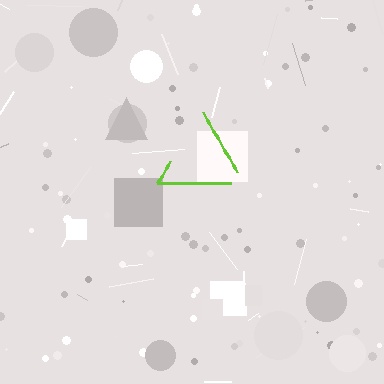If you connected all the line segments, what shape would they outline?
They would outline a triangle.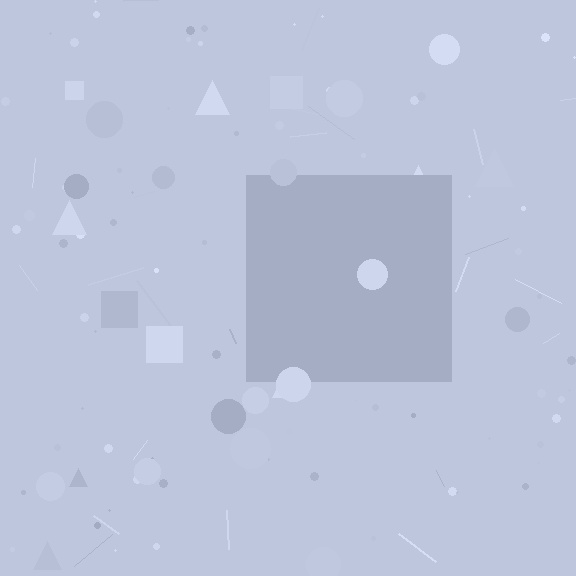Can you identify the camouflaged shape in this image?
The camouflaged shape is a square.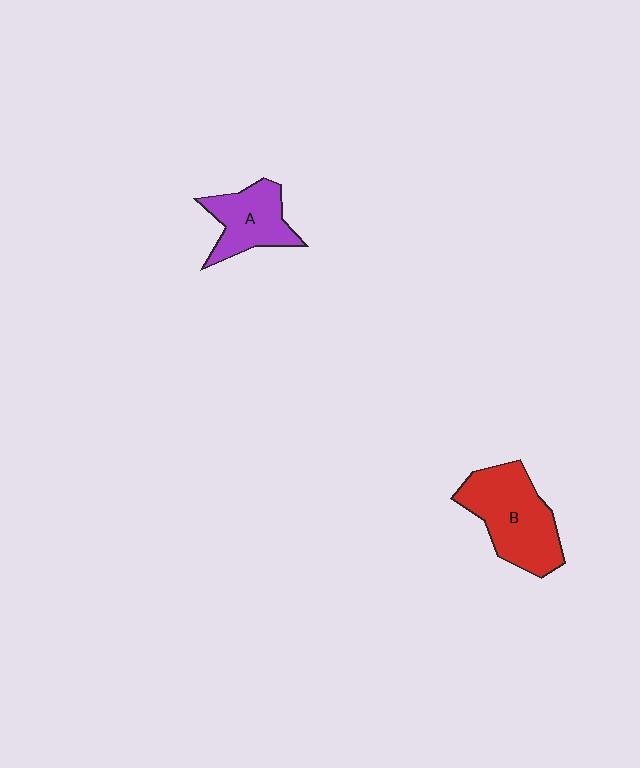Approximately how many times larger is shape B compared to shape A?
Approximately 1.5 times.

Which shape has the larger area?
Shape B (red).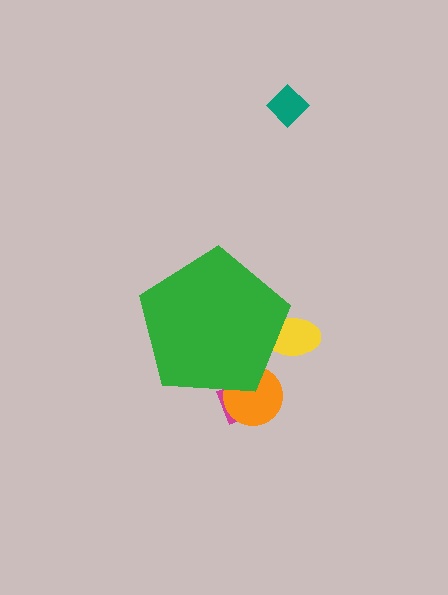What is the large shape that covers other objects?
A green pentagon.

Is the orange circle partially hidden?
Yes, the orange circle is partially hidden behind the green pentagon.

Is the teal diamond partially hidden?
No, the teal diamond is fully visible.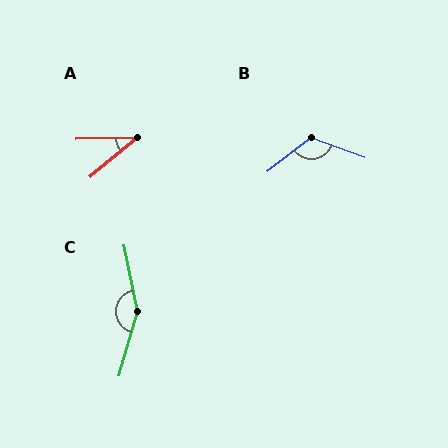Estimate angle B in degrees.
Approximately 122 degrees.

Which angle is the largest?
C, at approximately 153 degrees.